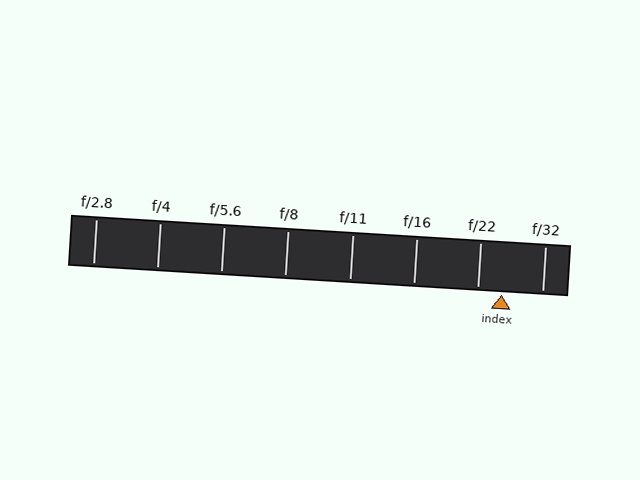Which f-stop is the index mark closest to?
The index mark is closest to f/22.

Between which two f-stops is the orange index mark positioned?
The index mark is between f/22 and f/32.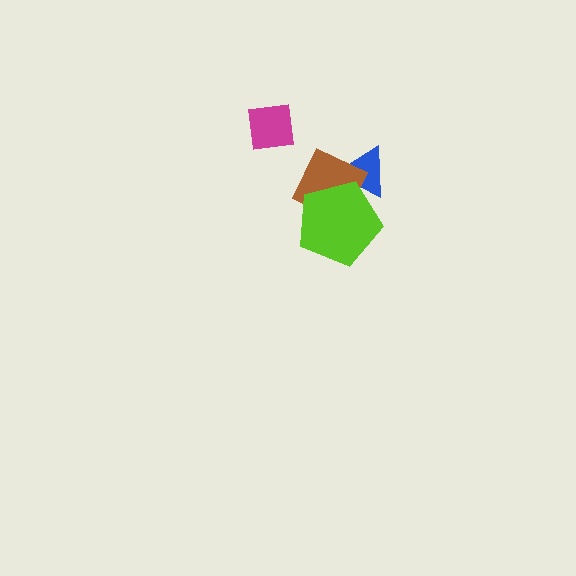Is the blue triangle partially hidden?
Yes, it is partially covered by another shape.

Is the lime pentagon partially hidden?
No, no other shape covers it.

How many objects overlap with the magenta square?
0 objects overlap with the magenta square.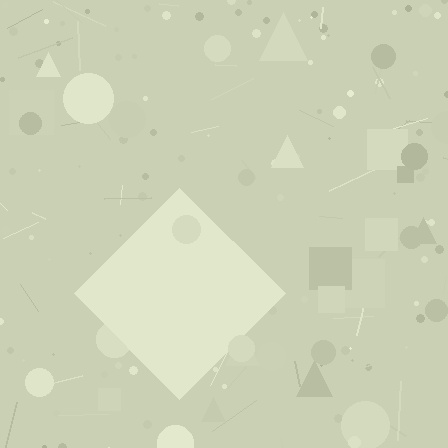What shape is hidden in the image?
A diamond is hidden in the image.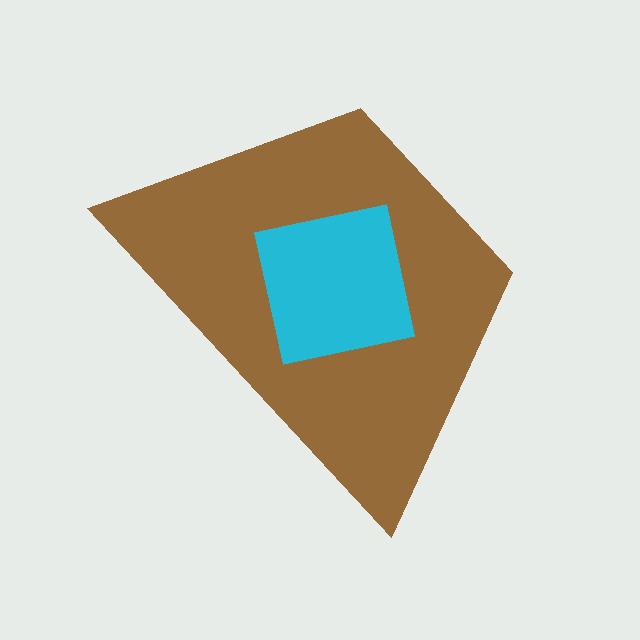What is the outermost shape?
The brown trapezoid.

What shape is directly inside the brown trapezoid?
The cyan square.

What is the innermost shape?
The cyan square.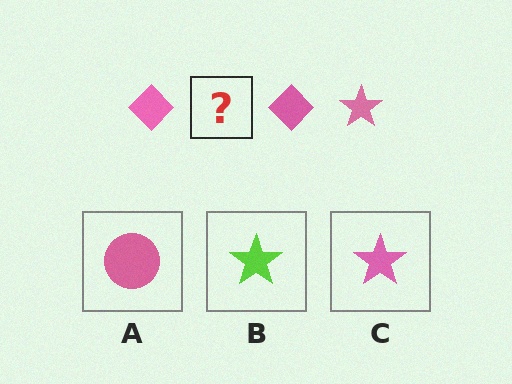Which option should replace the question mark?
Option C.